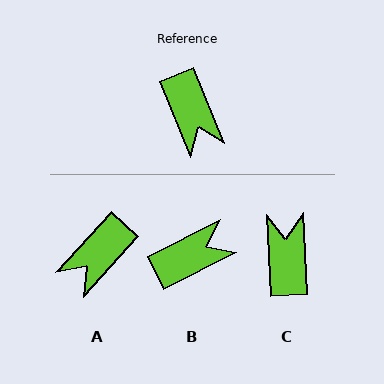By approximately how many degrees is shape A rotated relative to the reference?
Approximately 65 degrees clockwise.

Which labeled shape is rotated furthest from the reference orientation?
C, about 160 degrees away.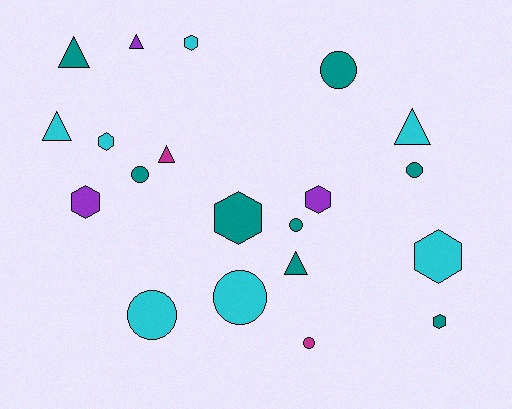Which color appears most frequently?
Teal, with 8 objects.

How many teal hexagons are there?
There are 2 teal hexagons.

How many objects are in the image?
There are 20 objects.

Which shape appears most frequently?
Circle, with 7 objects.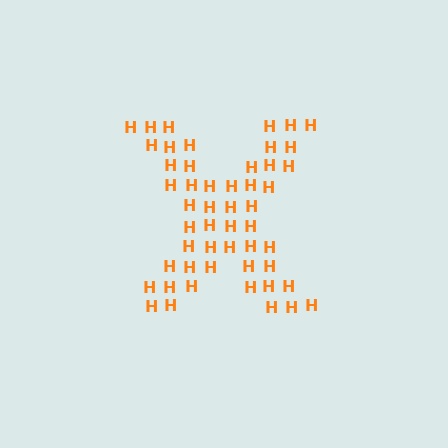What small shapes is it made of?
It is made of small letter H's.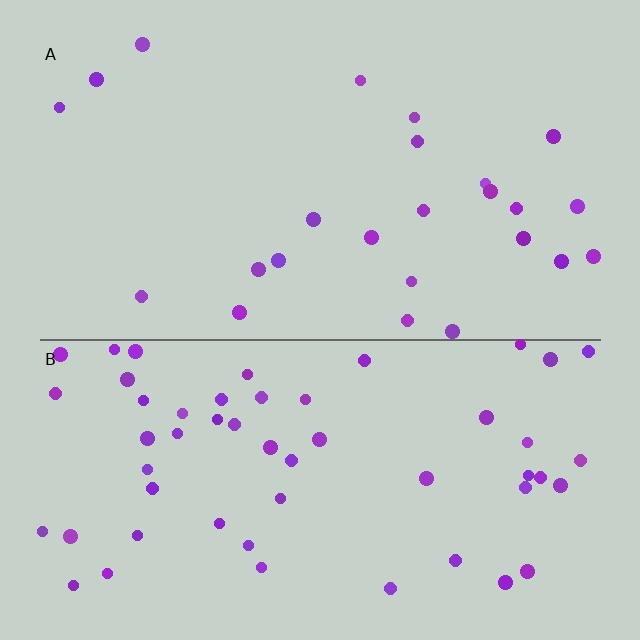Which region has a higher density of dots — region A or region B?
B (the bottom).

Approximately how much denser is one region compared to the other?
Approximately 2.2× — region B over region A.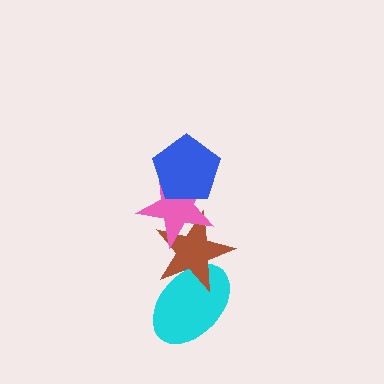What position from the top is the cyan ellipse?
The cyan ellipse is 4th from the top.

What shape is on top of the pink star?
The blue pentagon is on top of the pink star.